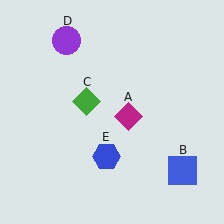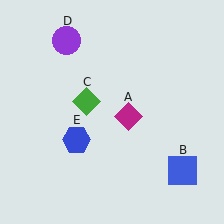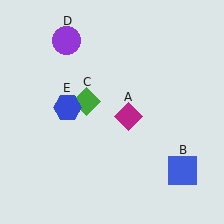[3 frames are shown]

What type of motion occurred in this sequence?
The blue hexagon (object E) rotated clockwise around the center of the scene.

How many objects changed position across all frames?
1 object changed position: blue hexagon (object E).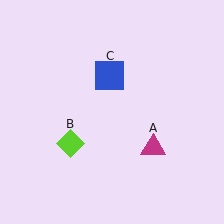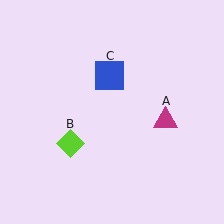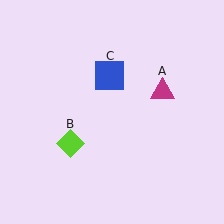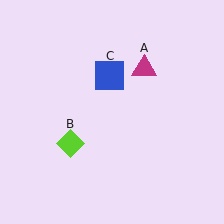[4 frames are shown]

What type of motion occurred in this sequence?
The magenta triangle (object A) rotated counterclockwise around the center of the scene.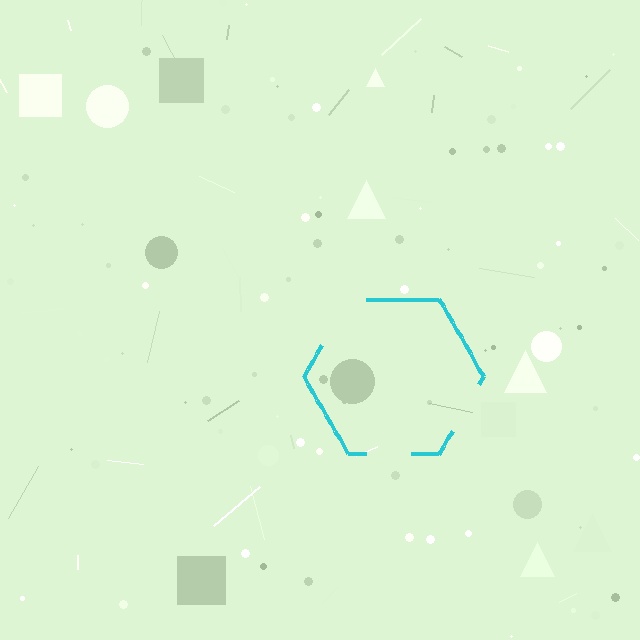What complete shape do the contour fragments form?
The contour fragments form a hexagon.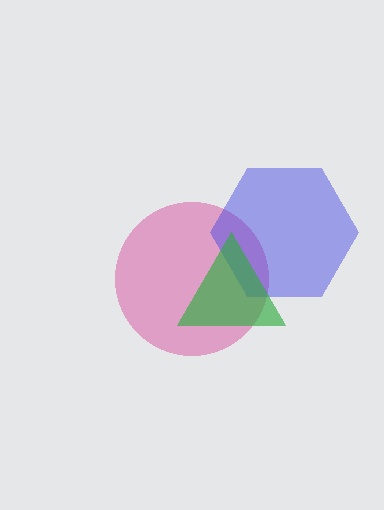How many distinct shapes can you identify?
There are 3 distinct shapes: a magenta circle, a blue hexagon, a green triangle.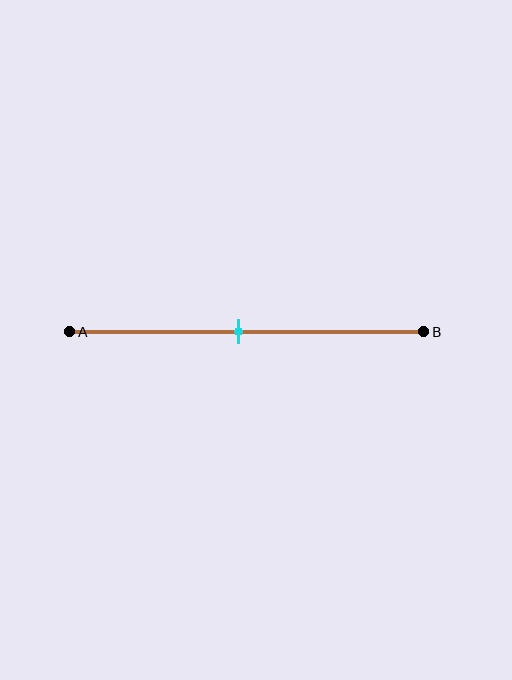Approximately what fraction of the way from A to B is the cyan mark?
The cyan mark is approximately 50% of the way from A to B.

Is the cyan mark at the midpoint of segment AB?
Yes, the mark is approximately at the midpoint.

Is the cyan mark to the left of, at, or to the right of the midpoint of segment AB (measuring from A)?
The cyan mark is approximately at the midpoint of segment AB.